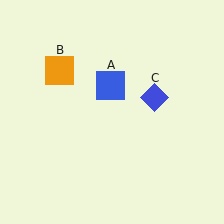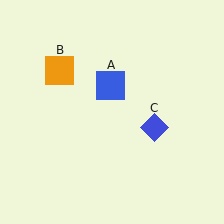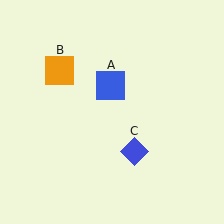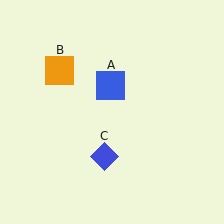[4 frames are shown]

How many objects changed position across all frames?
1 object changed position: blue diamond (object C).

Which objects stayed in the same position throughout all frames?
Blue square (object A) and orange square (object B) remained stationary.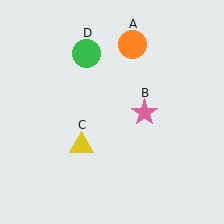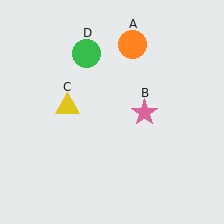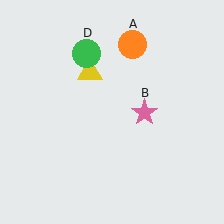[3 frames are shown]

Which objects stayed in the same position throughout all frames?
Orange circle (object A) and pink star (object B) and green circle (object D) remained stationary.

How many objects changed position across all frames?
1 object changed position: yellow triangle (object C).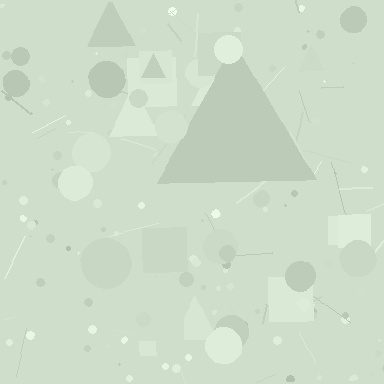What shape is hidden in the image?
A triangle is hidden in the image.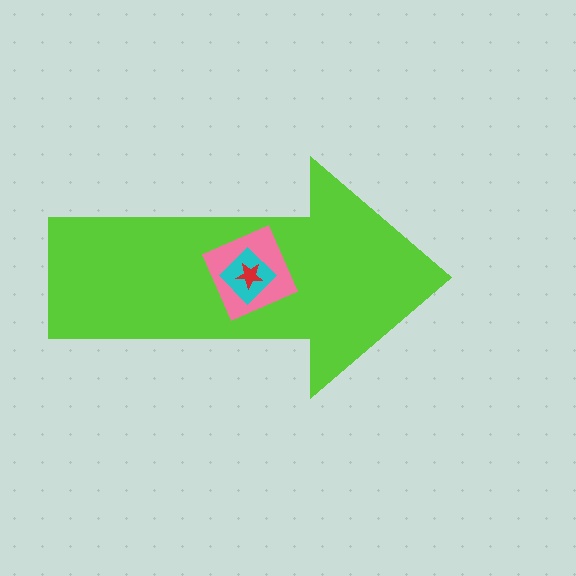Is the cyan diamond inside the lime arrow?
Yes.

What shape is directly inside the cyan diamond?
The red star.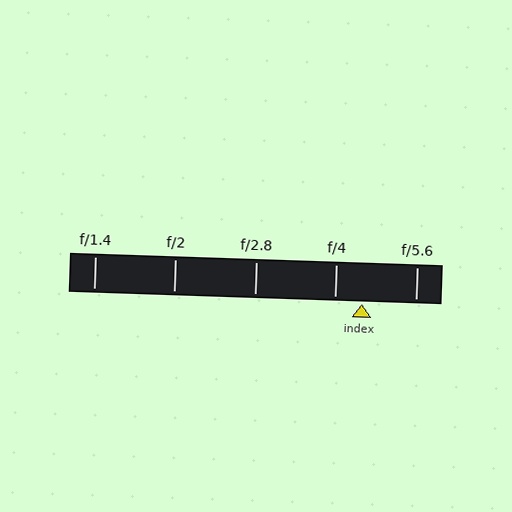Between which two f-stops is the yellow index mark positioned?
The index mark is between f/4 and f/5.6.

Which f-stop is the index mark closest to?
The index mark is closest to f/4.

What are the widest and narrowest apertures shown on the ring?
The widest aperture shown is f/1.4 and the narrowest is f/5.6.